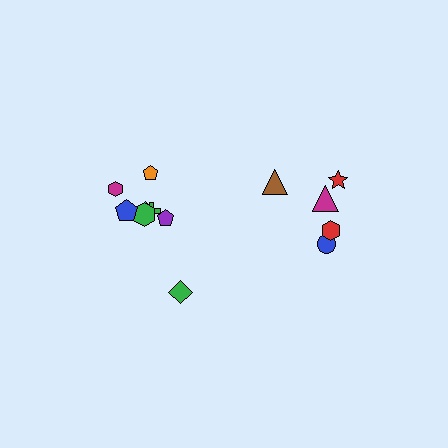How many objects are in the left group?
There are 8 objects.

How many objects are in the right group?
There are 5 objects.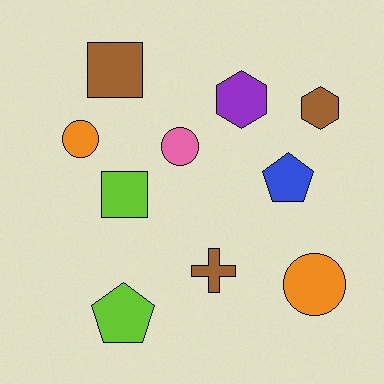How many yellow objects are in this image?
There are no yellow objects.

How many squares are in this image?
There are 2 squares.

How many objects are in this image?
There are 10 objects.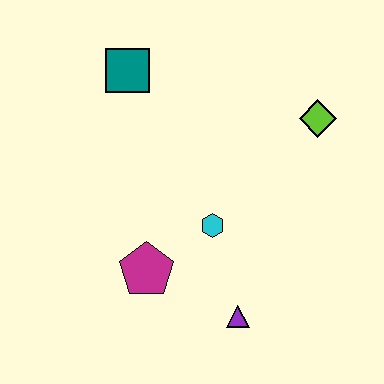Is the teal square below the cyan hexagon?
No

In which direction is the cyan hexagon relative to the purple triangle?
The cyan hexagon is above the purple triangle.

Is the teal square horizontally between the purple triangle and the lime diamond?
No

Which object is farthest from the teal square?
The purple triangle is farthest from the teal square.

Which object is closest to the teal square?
The cyan hexagon is closest to the teal square.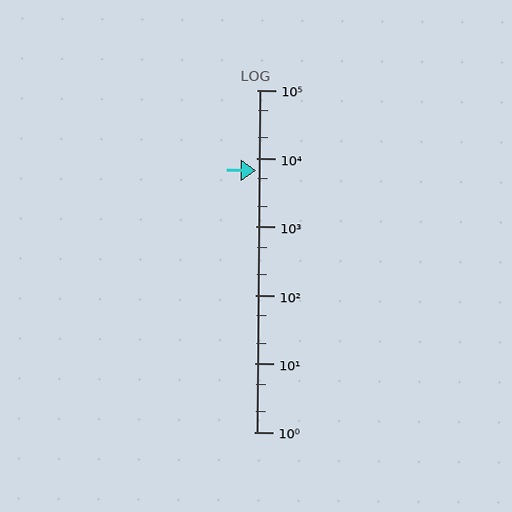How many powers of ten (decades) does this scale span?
The scale spans 5 decades, from 1 to 100000.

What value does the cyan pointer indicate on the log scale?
The pointer indicates approximately 6600.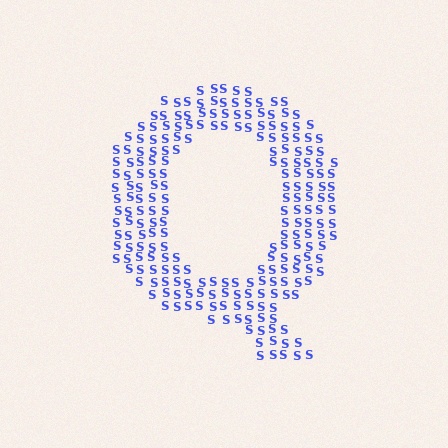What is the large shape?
The large shape is the letter Q.